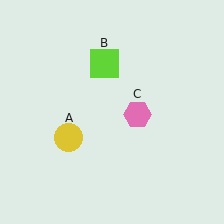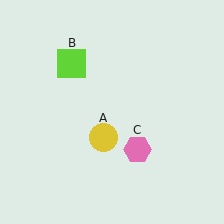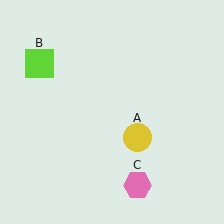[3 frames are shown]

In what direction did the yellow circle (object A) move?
The yellow circle (object A) moved right.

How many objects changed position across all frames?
3 objects changed position: yellow circle (object A), lime square (object B), pink hexagon (object C).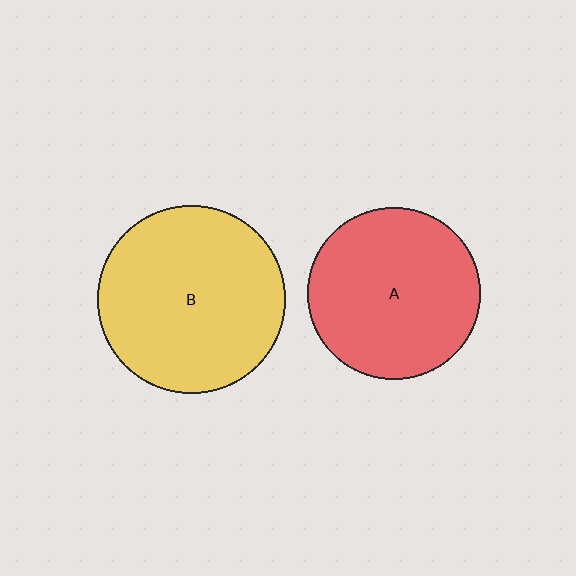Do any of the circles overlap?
No, none of the circles overlap.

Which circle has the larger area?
Circle B (yellow).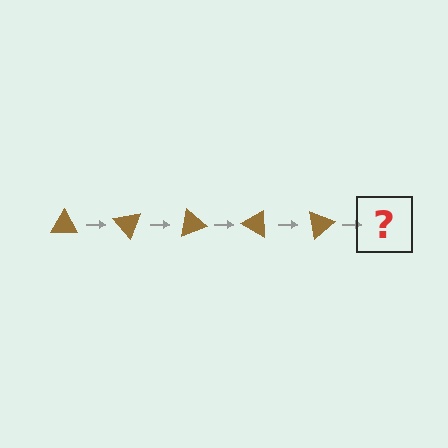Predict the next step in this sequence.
The next step is a brown triangle rotated 250 degrees.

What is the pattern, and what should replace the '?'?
The pattern is that the triangle rotates 50 degrees each step. The '?' should be a brown triangle rotated 250 degrees.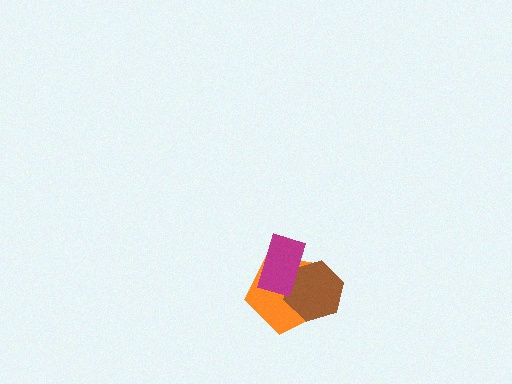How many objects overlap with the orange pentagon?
2 objects overlap with the orange pentagon.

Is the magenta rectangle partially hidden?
No, no other shape covers it.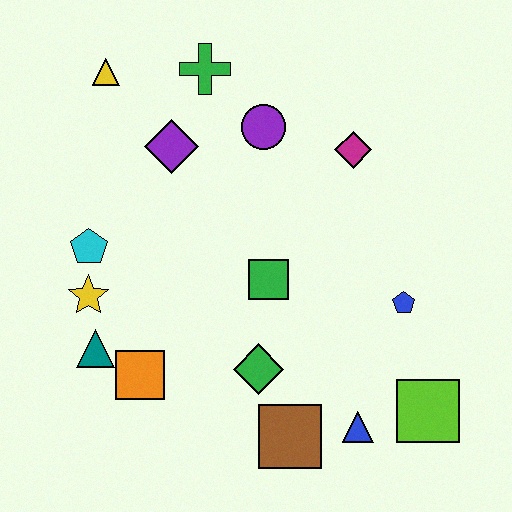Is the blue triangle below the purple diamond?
Yes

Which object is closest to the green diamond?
The brown square is closest to the green diamond.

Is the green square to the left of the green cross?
No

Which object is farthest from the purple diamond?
The lime square is farthest from the purple diamond.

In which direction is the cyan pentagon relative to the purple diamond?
The cyan pentagon is below the purple diamond.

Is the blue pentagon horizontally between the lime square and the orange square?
Yes